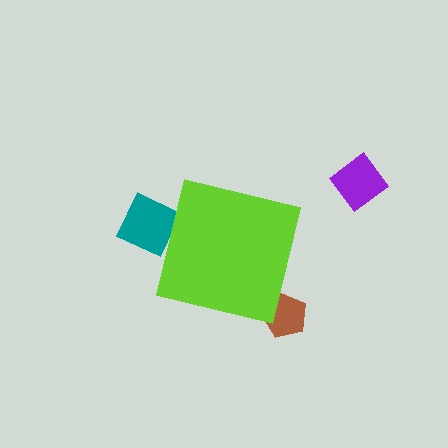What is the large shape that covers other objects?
A lime square.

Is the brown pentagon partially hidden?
Yes, the brown pentagon is partially hidden behind the lime square.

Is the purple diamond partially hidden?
No, the purple diamond is fully visible.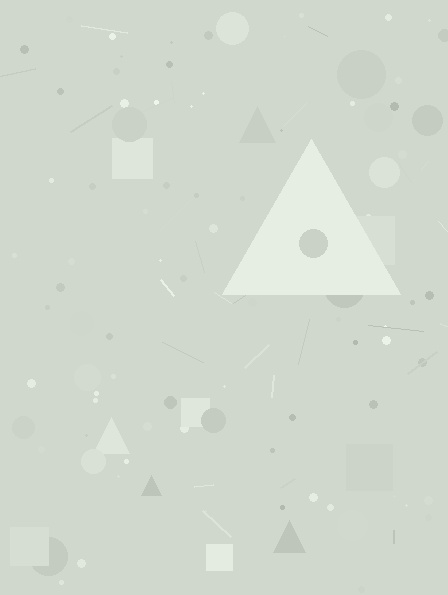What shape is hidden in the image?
A triangle is hidden in the image.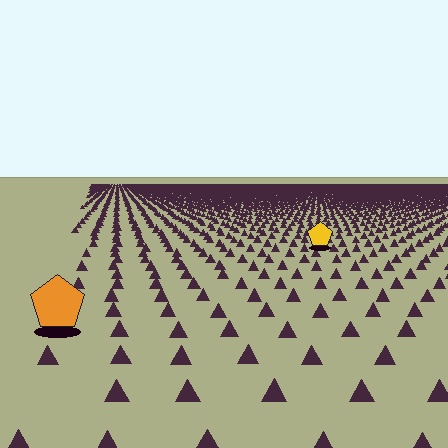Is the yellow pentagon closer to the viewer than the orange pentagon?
No. The orange pentagon is closer — you can tell from the texture gradient: the ground texture is coarser near it.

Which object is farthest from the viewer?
The yellow pentagon is farthest from the viewer. It appears smaller and the ground texture around it is denser.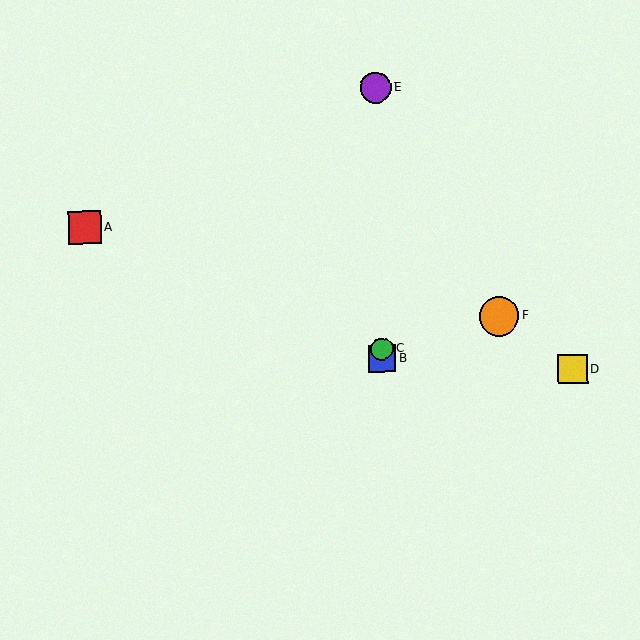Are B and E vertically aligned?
Yes, both are at x≈382.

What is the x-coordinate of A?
Object A is at x≈85.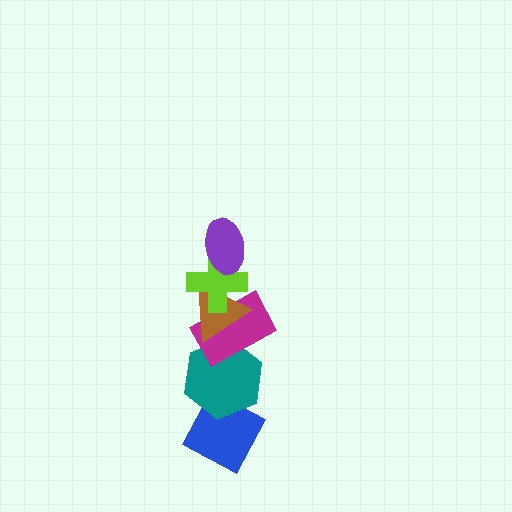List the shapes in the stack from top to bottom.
From top to bottom: the purple ellipse, the lime cross, the brown triangle, the magenta rectangle, the teal hexagon, the blue diamond.